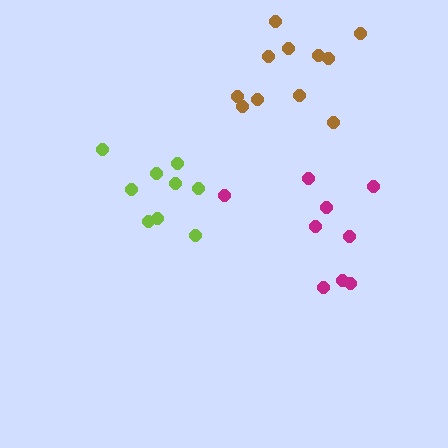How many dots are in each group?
Group 1: 9 dots, Group 2: 9 dots, Group 3: 11 dots (29 total).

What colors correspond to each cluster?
The clusters are colored: magenta, lime, brown.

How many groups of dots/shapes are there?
There are 3 groups.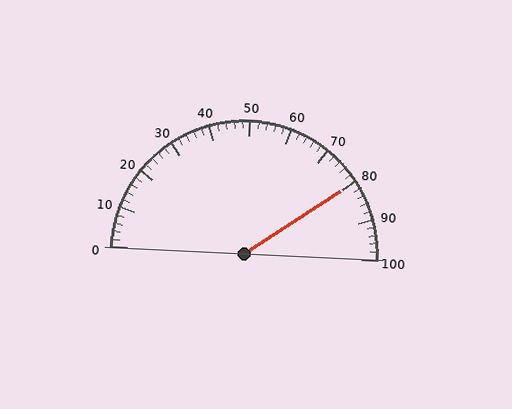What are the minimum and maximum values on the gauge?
The gauge ranges from 0 to 100.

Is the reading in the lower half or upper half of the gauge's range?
The reading is in the upper half of the range (0 to 100).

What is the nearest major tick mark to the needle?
The nearest major tick mark is 80.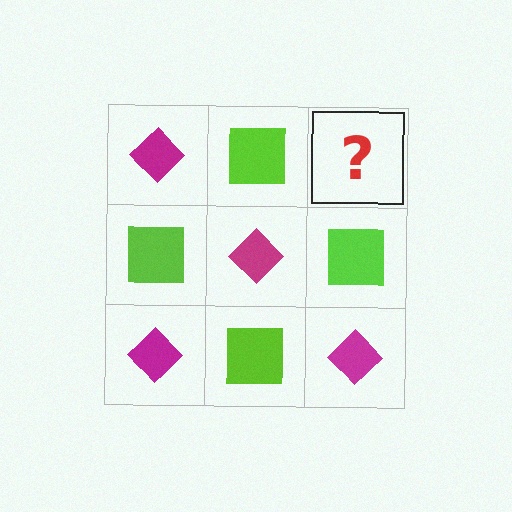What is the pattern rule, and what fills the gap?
The rule is that it alternates magenta diamond and lime square in a checkerboard pattern. The gap should be filled with a magenta diamond.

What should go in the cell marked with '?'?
The missing cell should contain a magenta diamond.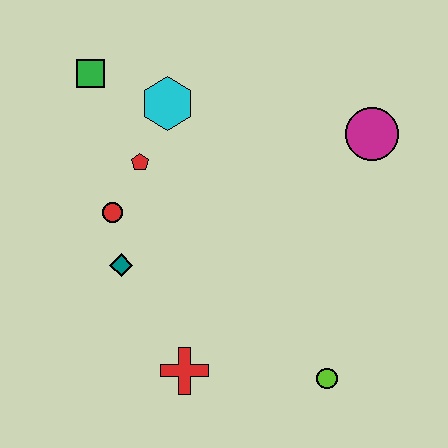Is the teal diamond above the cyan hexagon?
No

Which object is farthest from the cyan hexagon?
The lime circle is farthest from the cyan hexagon.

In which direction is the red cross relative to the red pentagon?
The red cross is below the red pentagon.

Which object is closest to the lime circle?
The red cross is closest to the lime circle.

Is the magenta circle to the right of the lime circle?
Yes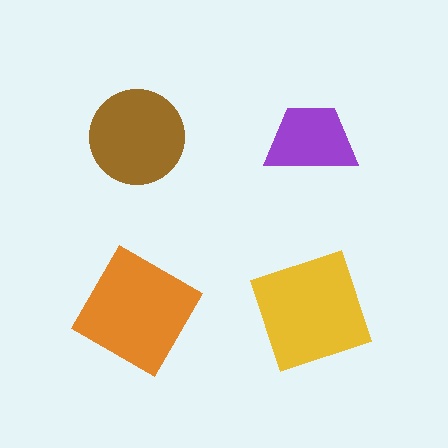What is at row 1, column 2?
A purple trapezoid.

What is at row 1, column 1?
A brown circle.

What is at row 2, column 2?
A yellow square.